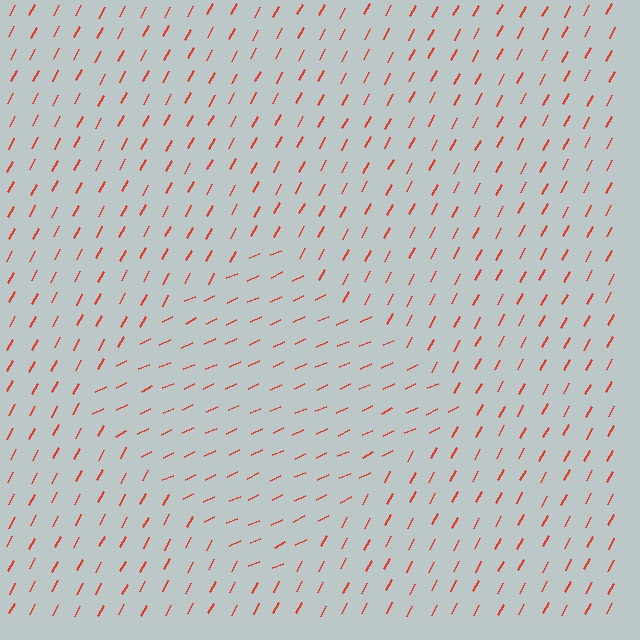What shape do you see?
I see a diamond.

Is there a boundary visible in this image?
Yes, there is a texture boundary formed by a change in line orientation.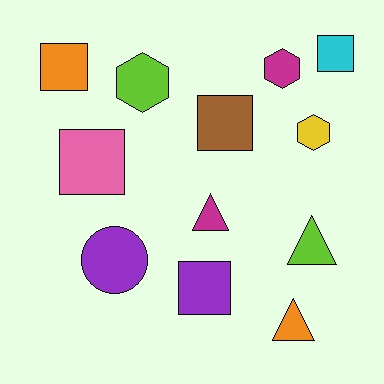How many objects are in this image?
There are 12 objects.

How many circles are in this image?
There is 1 circle.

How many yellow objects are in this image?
There is 1 yellow object.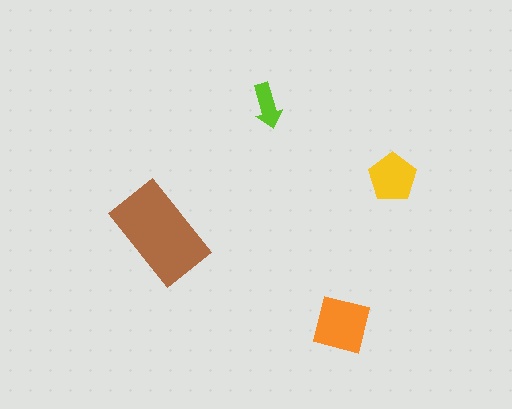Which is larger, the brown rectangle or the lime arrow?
The brown rectangle.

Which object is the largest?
The brown rectangle.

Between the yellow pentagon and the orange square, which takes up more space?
The orange square.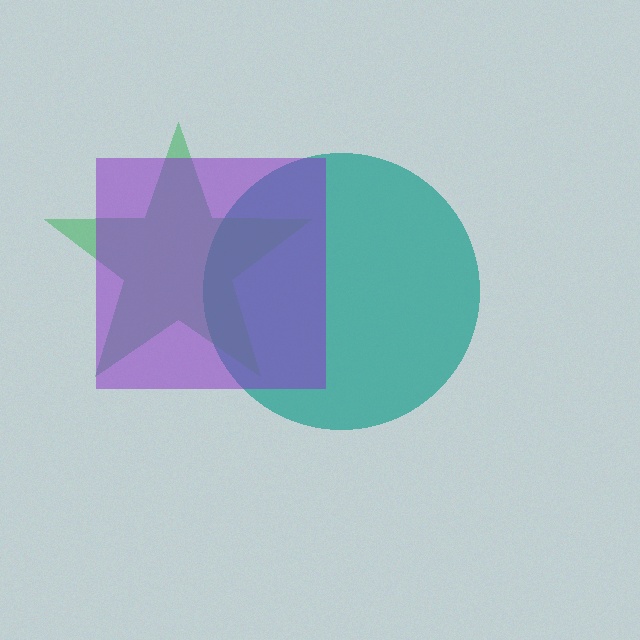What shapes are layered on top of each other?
The layered shapes are: a teal circle, a green star, a purple square.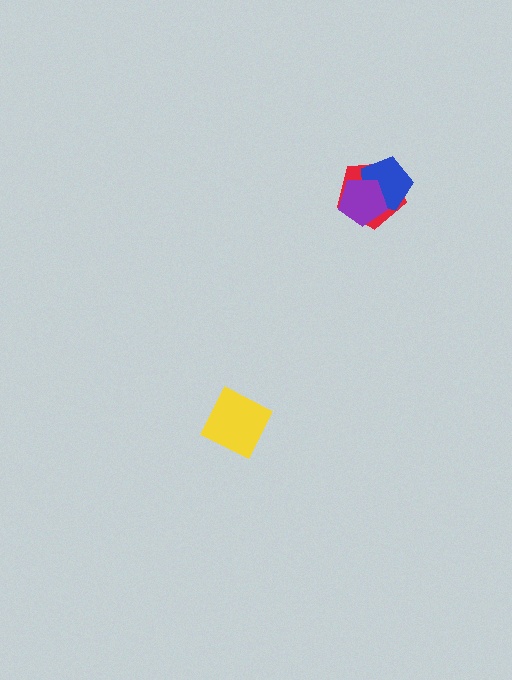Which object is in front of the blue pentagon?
The purple pentagon is in front of the blue pentagon.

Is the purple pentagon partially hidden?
No, no other shape covers it.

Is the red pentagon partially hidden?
Yes, it is partially covered by another shape.